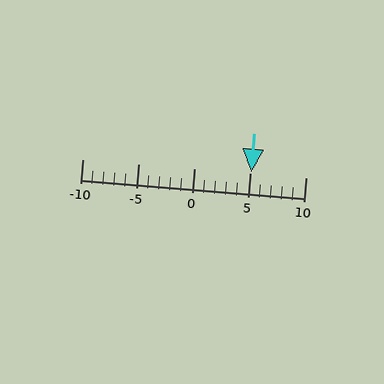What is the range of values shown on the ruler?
The ruler shows values from -10 to 10.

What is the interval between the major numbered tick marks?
The major tick marks are spaced 5 units apart.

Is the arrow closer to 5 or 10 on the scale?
The arrow is closer to 5.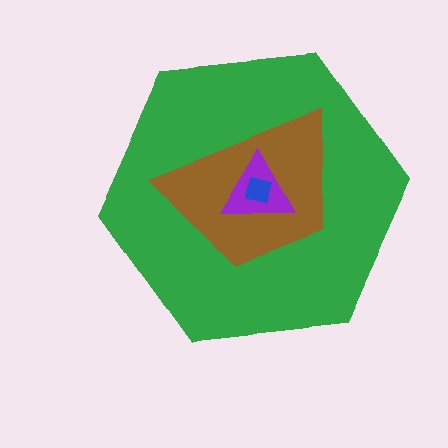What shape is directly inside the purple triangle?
The blue diamond.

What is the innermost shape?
The blue diamond.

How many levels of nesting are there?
4.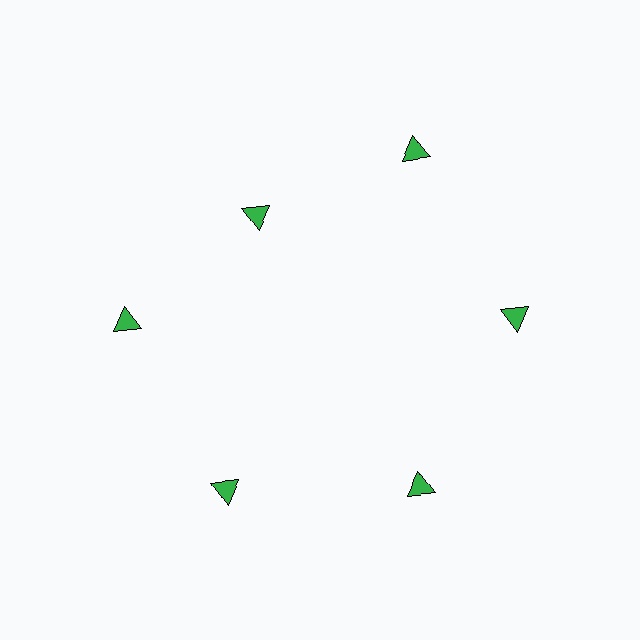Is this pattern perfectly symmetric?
No. The 6 green triangles are arranged in a ring, but one element near the 11 o'clock position is pulled inward toward the center, breaking the 6-fold rotational symmetry.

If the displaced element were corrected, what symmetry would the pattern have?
It would have 6-fold rotational symmetry — the pattern would map onto itself every 60 degrees.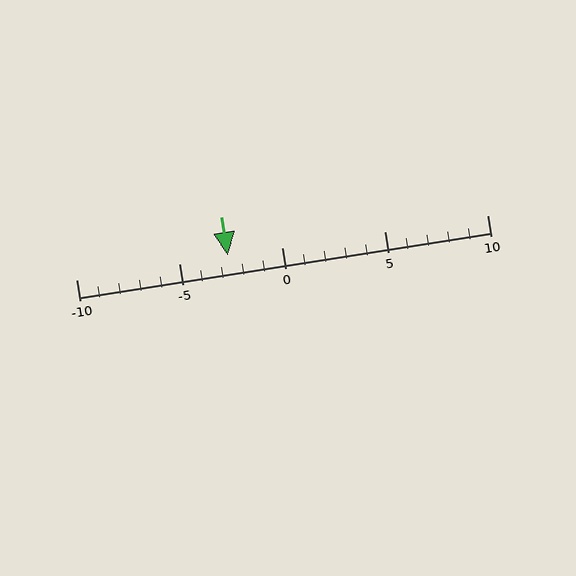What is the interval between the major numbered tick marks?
The major tick marks are spaced 5 units apart.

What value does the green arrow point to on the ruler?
The green arrow points to approximately -3.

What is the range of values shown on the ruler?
The ruler shows values from -10 to 10.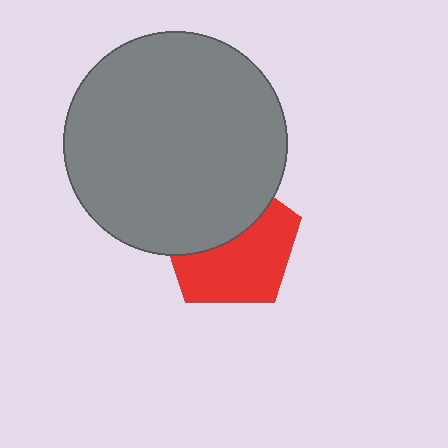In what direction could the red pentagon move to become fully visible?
The red pentagon could move down. That would shift it out from behind the gray circle entirely.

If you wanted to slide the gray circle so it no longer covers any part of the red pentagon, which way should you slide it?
Slide it up — that is the most direct way to separate the two shapes.